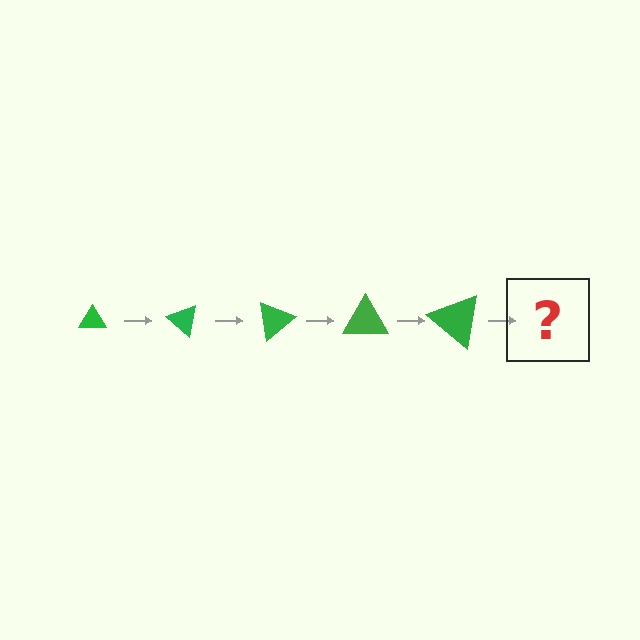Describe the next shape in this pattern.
It should be a triangle, larger than the previous one and rotated 200 degrees from the start.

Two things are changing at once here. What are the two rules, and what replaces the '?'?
The two rules are that the triangle grows larger each step and it rotates 40 degrees each step. The '?' should be a triangle, larger than the previous one and rotated 200 degrees from the start.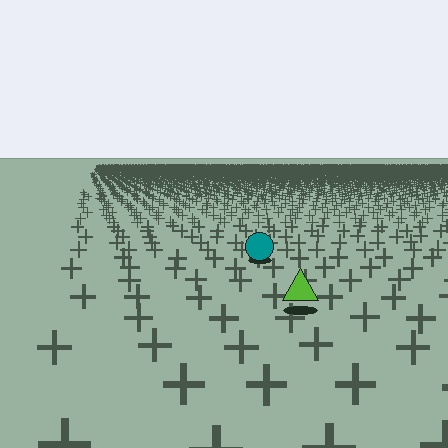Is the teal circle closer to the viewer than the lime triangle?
No. The lime triangle is closer — you can tell from the texture gradient: the ground texture is coarser near it.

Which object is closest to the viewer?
The lime triangle is closest. The texture marks near it are larger and more spread out.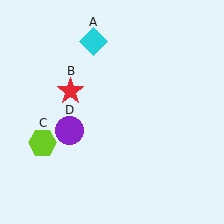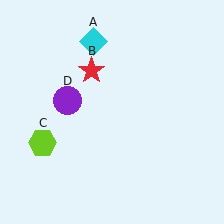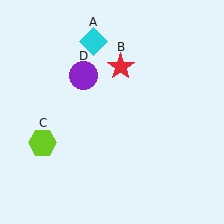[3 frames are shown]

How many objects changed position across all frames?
2 objects changed position: red star (object B), purple circle (object D).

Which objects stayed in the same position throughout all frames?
Cyan diamond (object A) and lime hexagon (object C) remained stationary.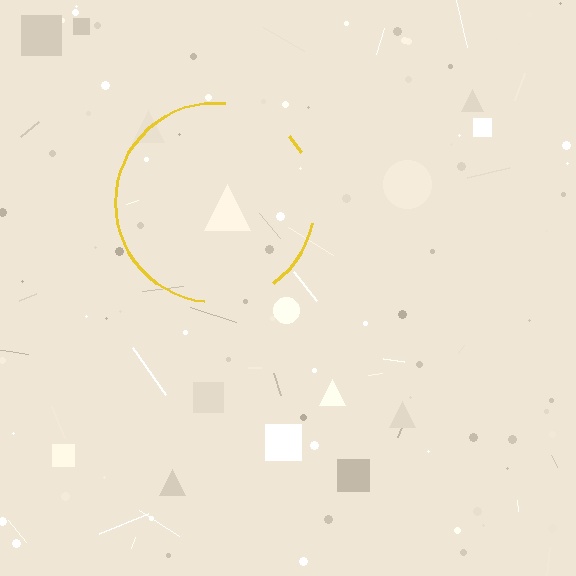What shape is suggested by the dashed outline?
The dashed outline suggests a circle.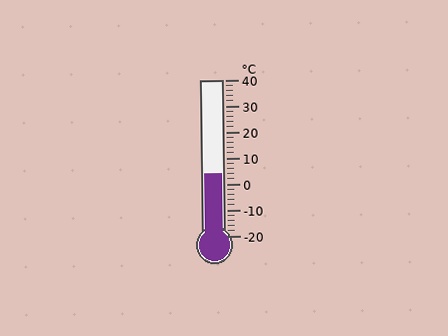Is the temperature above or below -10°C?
The temperature is above -10°C.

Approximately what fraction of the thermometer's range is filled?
The thermometer is filled to approximately 40% of its range.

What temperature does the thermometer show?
The thermometer shows approximately 4°C.